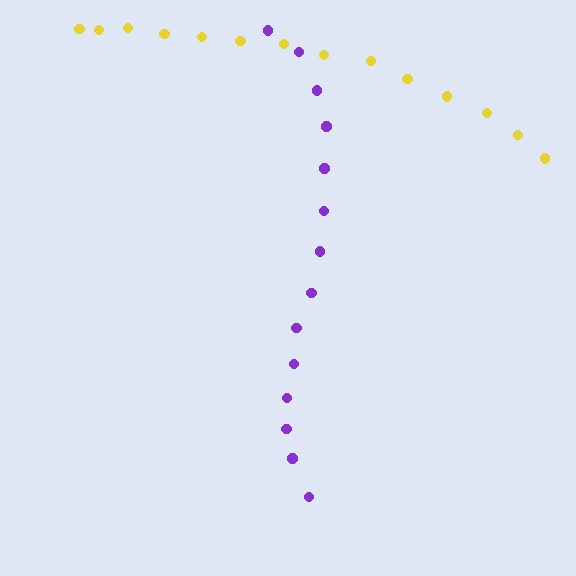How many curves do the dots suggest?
There are 2 distinct paths.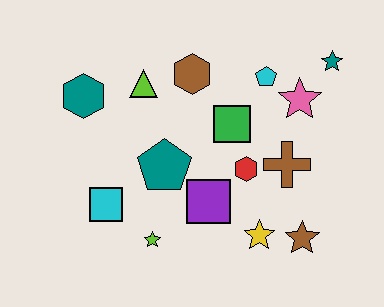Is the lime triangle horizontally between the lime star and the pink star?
No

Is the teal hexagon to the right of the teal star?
No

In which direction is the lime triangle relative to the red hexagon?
The lime triangle is to the left of the red hexagon.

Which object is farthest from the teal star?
The cyan square is farthest from the teal star.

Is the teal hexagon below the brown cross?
No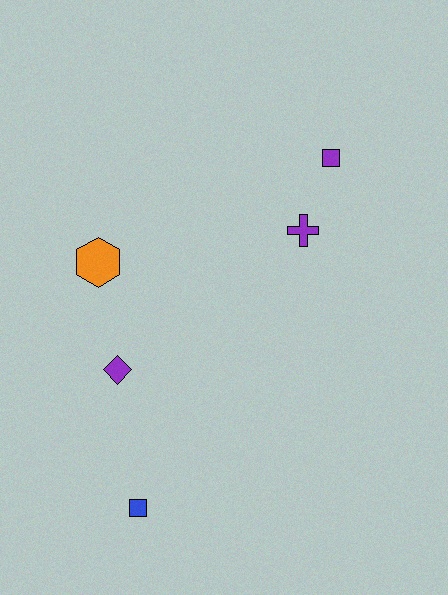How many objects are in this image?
There are 5 objects.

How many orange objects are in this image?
There is 1 orange object.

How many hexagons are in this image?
There is 1 hexagon.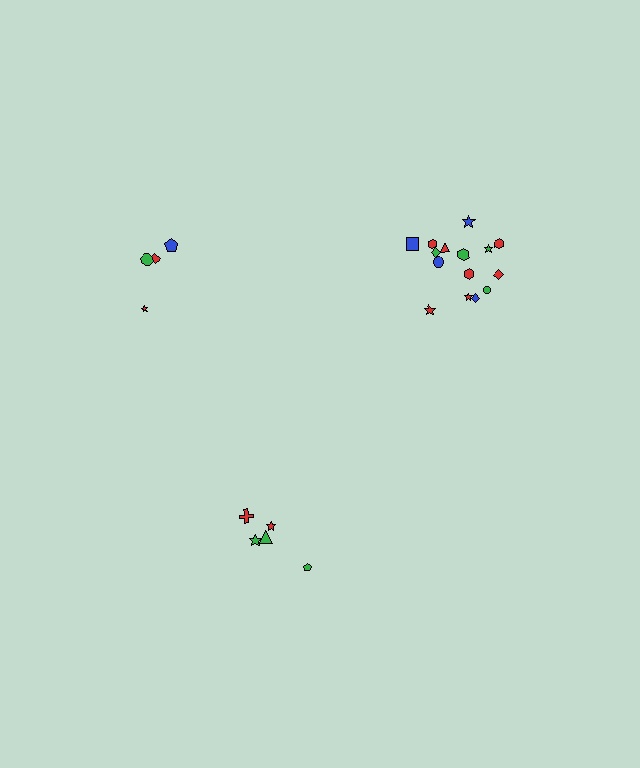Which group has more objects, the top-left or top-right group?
The top-right group.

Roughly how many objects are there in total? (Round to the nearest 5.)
Roughly 25 objects in total.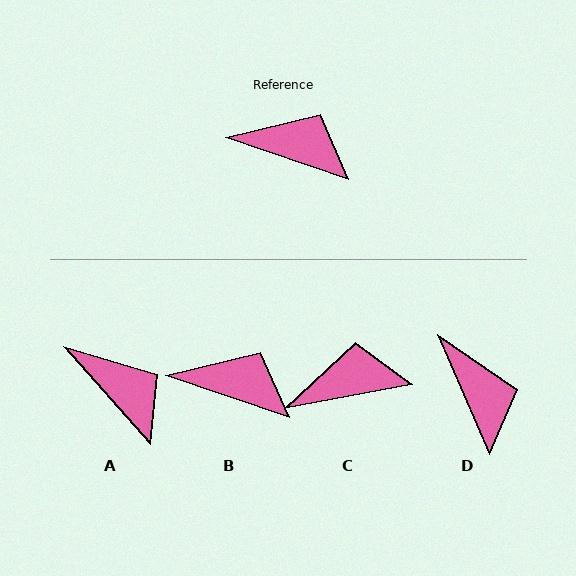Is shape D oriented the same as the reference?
No, it is off by about 47 degrees.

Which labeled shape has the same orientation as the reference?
B.